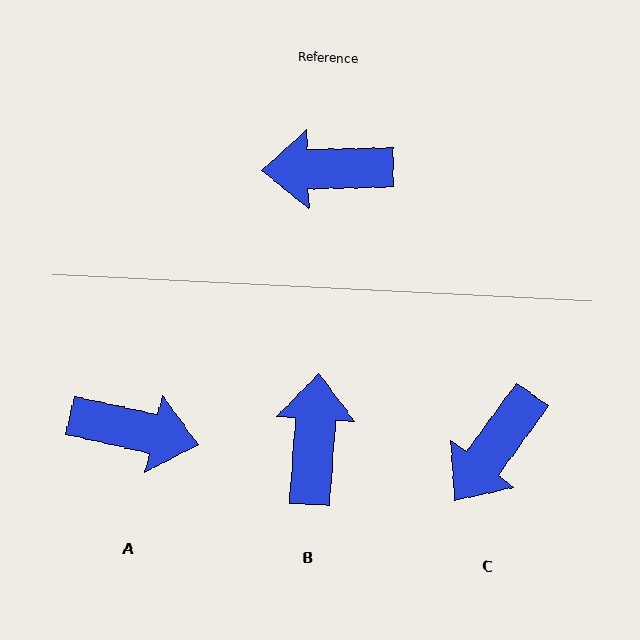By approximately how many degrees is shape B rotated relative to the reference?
Approximately 96 degrees clockwise.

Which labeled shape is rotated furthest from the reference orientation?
A, about 166 degrees away.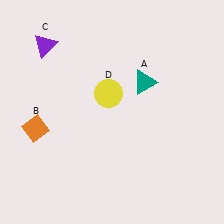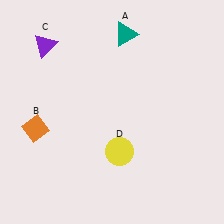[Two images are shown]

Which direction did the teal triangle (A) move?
The teal triangle (A) moved up.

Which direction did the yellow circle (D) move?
The yellow circle (D) moved down.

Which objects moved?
The objects that moved are: the teal triangle (A), the yellow circle (D).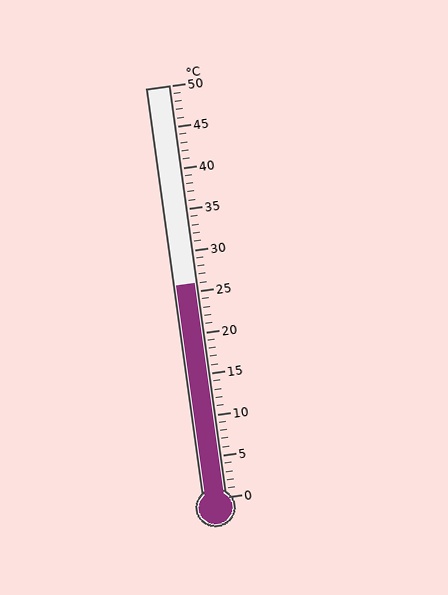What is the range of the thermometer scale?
The thermometer scale ranges from 0°C to 50°C.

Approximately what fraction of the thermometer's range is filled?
The thermometer is filled to approximately 50% of its range.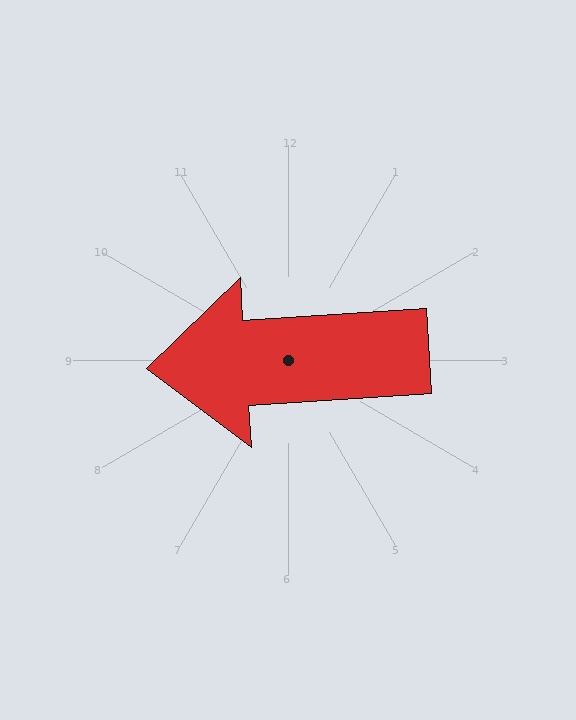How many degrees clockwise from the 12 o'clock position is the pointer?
Approximately 266 degrees.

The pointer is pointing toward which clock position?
Roughly 9 o'clock.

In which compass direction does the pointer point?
West.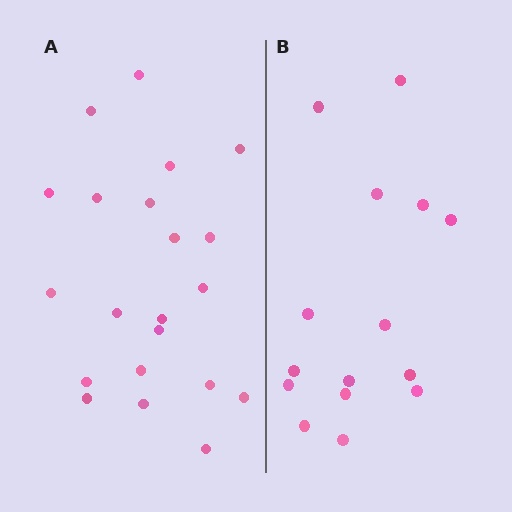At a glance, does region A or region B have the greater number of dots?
Region A (the left region) has more dots.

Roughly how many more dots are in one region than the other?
Region A has about 6 more dots than region B.